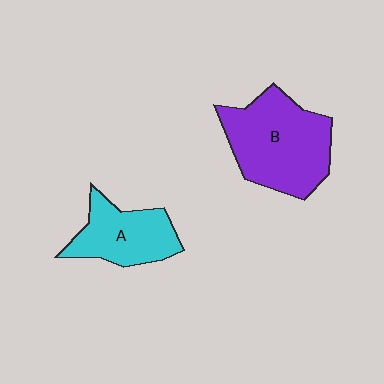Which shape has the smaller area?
Shape A (cyan).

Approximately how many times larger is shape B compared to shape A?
Approximately 1.6 times.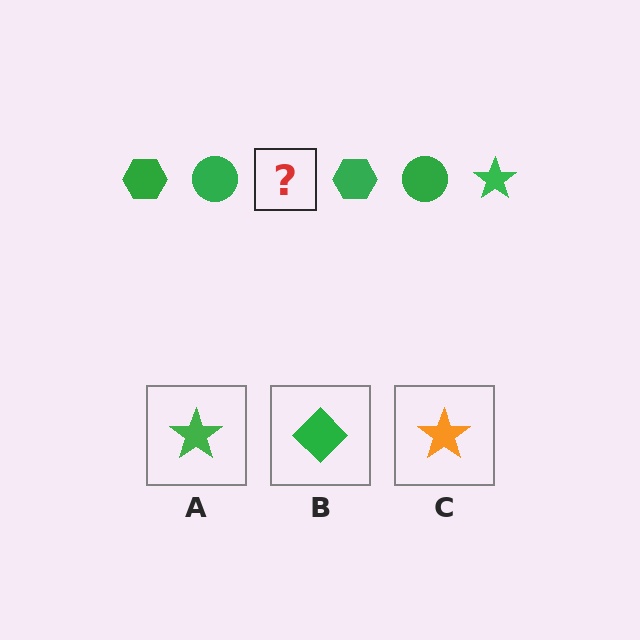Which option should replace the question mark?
Option A.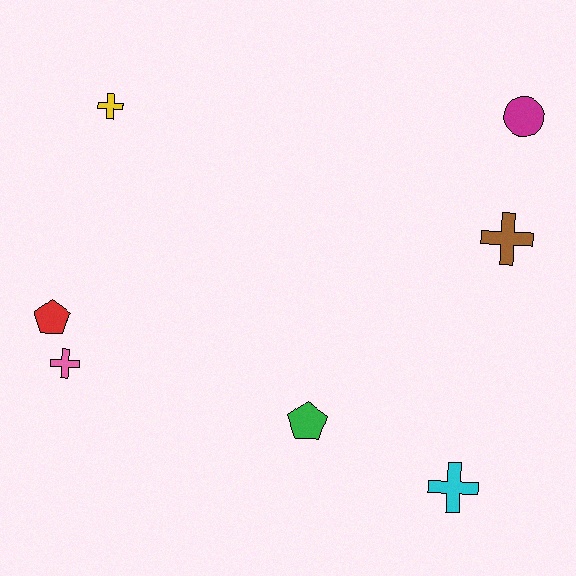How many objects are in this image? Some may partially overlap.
There are 7 objects.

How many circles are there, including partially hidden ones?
There is 1 circle.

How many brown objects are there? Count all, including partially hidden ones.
There is 1 brown object.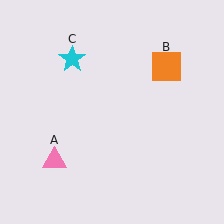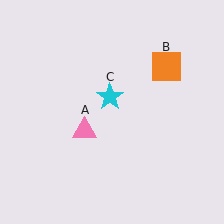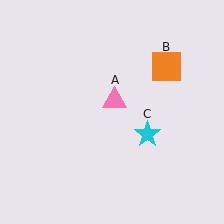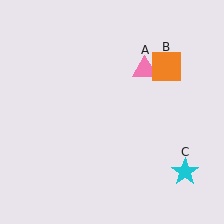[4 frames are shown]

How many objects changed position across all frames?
2 objects changed position: pink triangle (object A), cyan star (object C).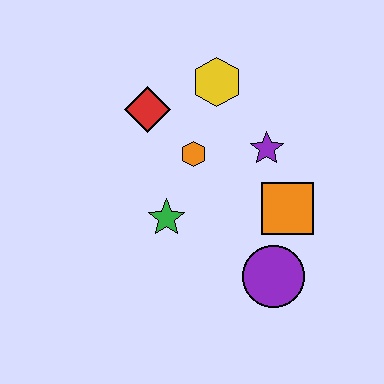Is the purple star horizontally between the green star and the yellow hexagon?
No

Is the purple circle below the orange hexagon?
Yes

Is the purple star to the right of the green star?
Yes